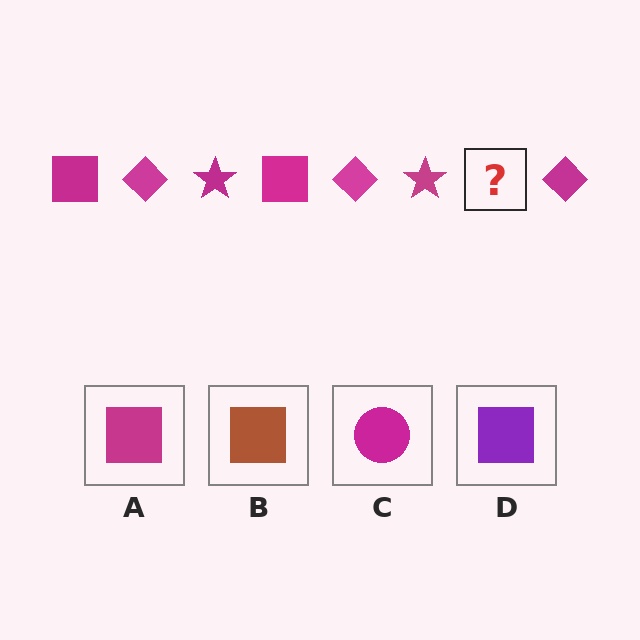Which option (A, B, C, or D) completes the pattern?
A.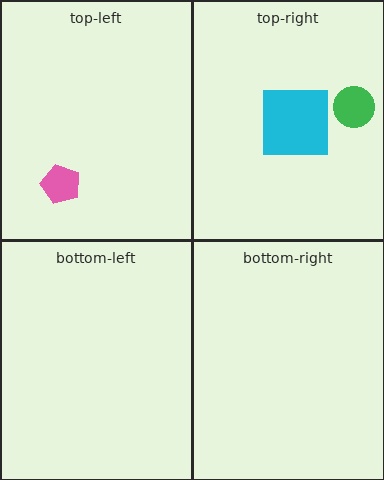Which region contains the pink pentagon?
The top-left region.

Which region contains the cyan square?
The top-right region.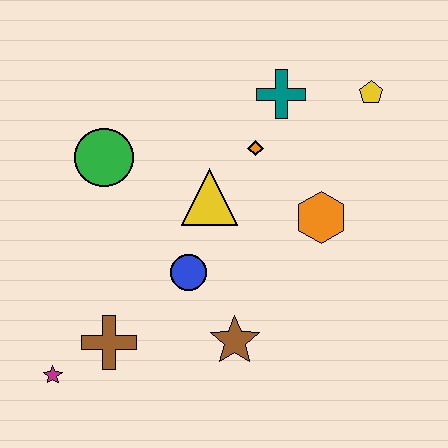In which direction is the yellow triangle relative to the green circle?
The yellow triangle is to the right of the green circle.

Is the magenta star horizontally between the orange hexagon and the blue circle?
No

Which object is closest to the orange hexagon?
The orange diamond is closest to the orange hexagon.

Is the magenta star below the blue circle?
Yes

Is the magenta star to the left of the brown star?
Yes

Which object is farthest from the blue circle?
The yellow pentagon is farthest from the blue circle.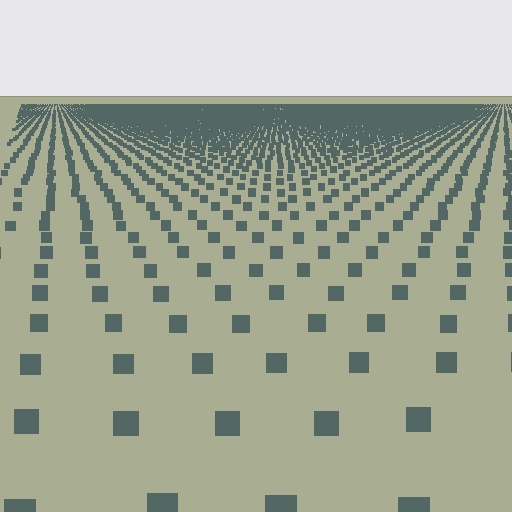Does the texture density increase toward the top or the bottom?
Density increases toward the top.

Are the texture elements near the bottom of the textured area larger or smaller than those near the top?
Larger. Near the bottom, elements are closer to the viewer and appear at a bigger on-screen size.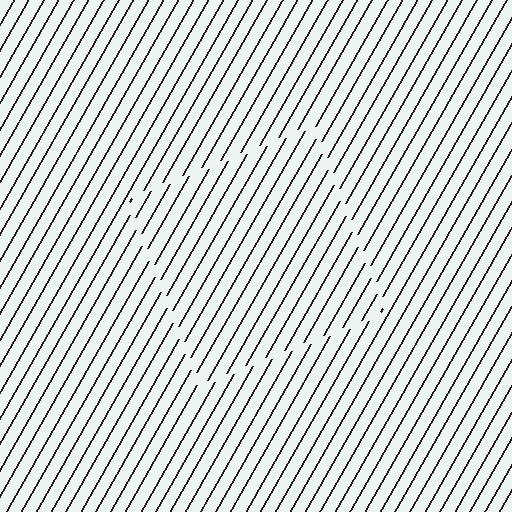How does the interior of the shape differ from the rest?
The interior of the shape contains the same grating, shifted by half a period — the contour is defined by the phase discontinuity where line-ends from the inner and outer gratings abut.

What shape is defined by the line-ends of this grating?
An illusory square. The interior of the shape contains the same grating, shifted by half a period — the contour is defined by the phase discontinuity where line-ends from the inner and outer gratings abut.